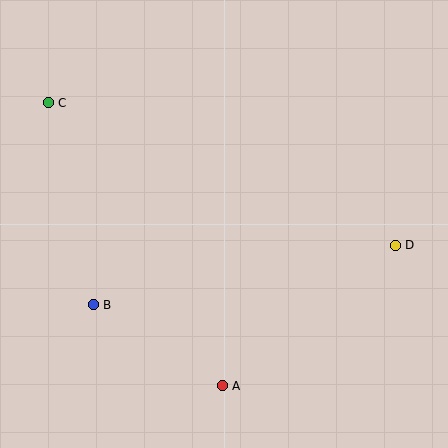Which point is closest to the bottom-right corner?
Point D is closest to the bottom-right corner.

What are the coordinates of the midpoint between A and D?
The midpoint between A and D is at (309, 315).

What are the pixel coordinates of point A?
Point A is at (222, 386).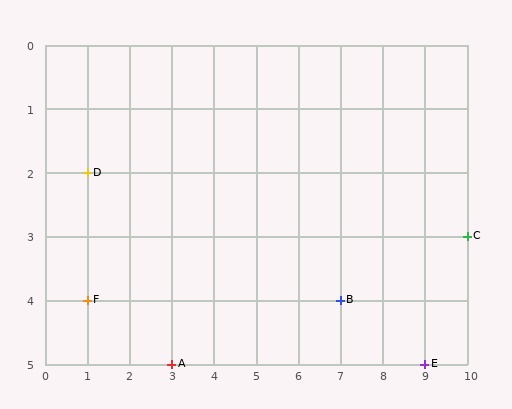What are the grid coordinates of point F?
Point F is at grid coordinates (1, 4).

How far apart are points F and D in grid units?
Points F and D are 2 rows apart.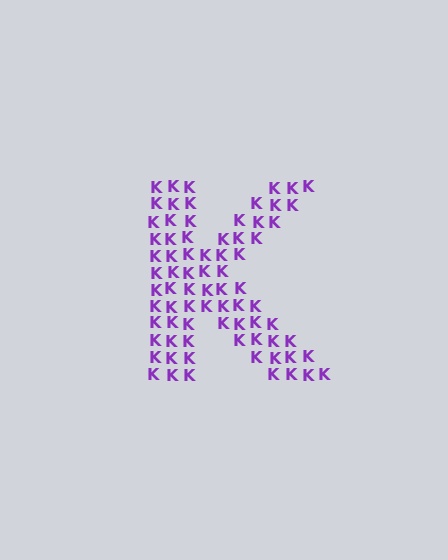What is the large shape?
The large shape is the letter K.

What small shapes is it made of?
It is made of small letter K's.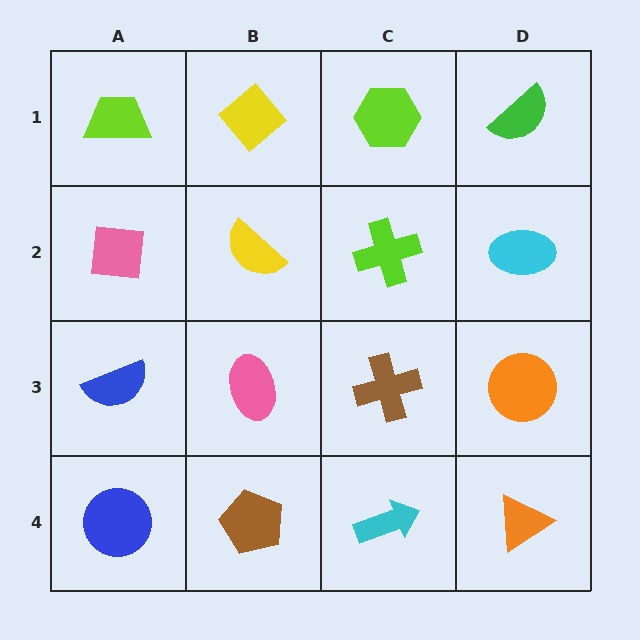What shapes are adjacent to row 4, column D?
An orange circle (row 3, column D), a cyan arrow (row 4, column C).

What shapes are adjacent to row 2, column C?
A lime hexagon (row 1, column C), a brown cross (row 3, column C), a yellow semicircle (row 2, column B), a cyan ellipse (row 2, column D).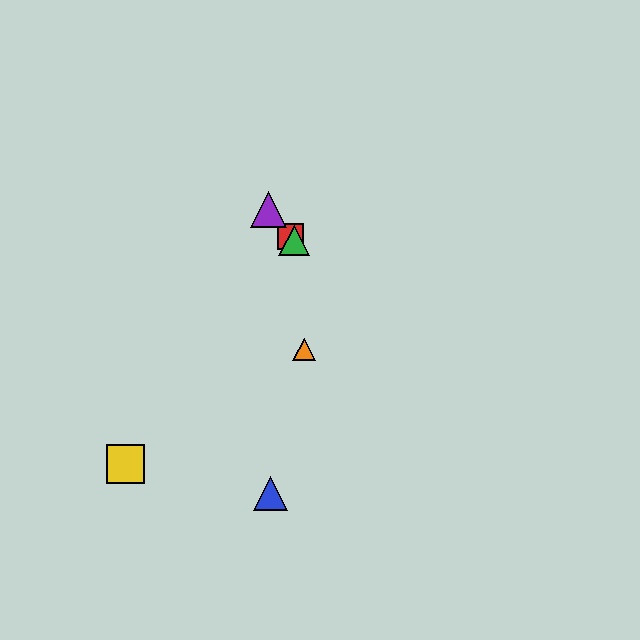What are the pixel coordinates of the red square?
The red square is at (291, 237).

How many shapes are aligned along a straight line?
3 shapes (the red square, the green triangle, the purple triangle) are aligned along a straight line.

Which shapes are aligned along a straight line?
The red square, the green triangle, the purple triangle are aligned along a straight line.